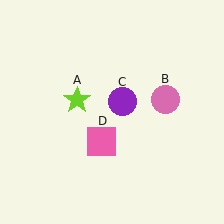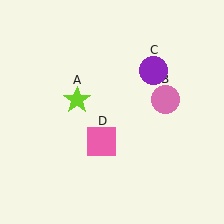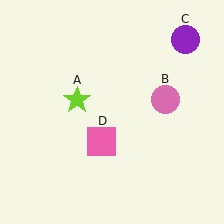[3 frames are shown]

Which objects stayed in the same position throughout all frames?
Lime star (object A) and pink circle (object B) and pink square (object D) remained stationary.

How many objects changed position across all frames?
1 object changed position: purple circle (object C).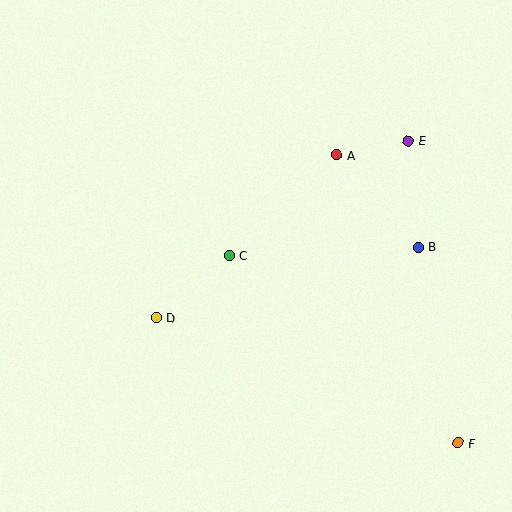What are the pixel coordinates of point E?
Point E is at (408, 141).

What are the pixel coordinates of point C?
Point C is at (229, 256).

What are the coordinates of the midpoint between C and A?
The midpoint between C and A is at (283, 205).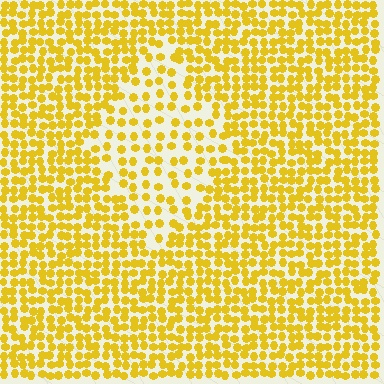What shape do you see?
I see a diamond.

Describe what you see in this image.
The image contains small yellow elements arranged at two different densities. A diamond-shaped region is visible where the elements are less densely packed than the surrounding area.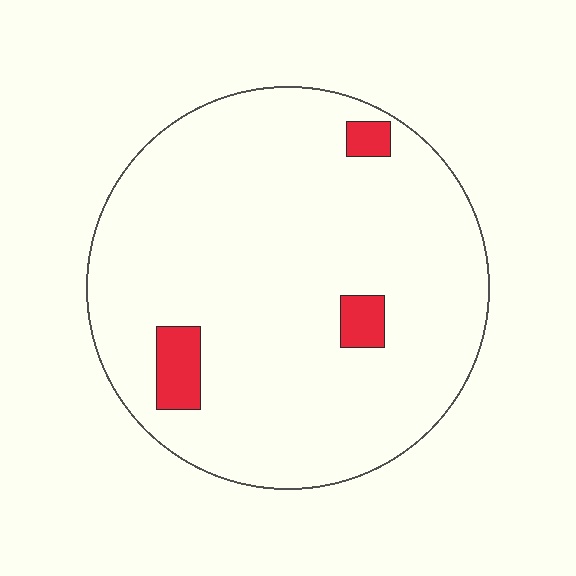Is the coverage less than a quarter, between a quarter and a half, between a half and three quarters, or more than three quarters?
Less than a quarter.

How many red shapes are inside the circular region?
3.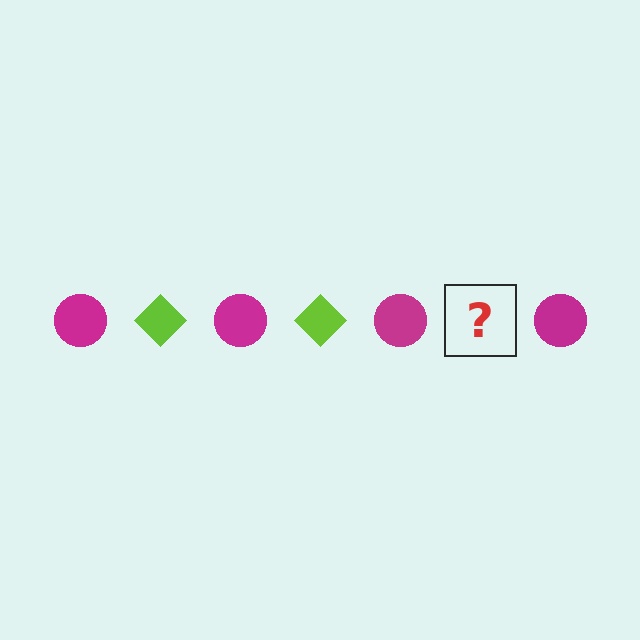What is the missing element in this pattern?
The missing element is a lime diamond.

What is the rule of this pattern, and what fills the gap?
The rule is that the pattern alternates between magenta circle and lime diamond. The gap should be filled with a lime diamond.